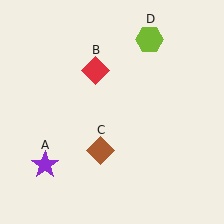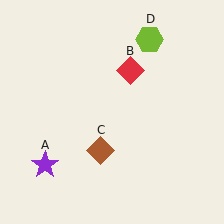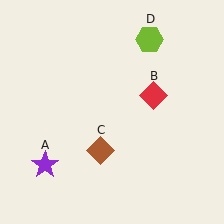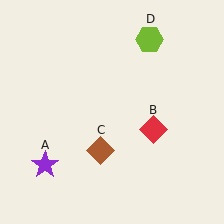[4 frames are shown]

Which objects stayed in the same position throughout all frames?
Purple star (object A) and brown diamond (object C) and lime hexagon (object D) remained stationary.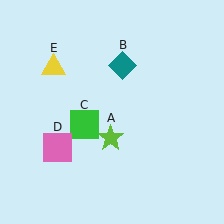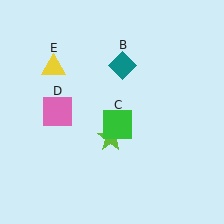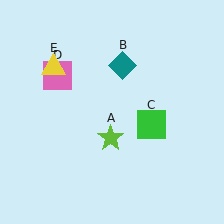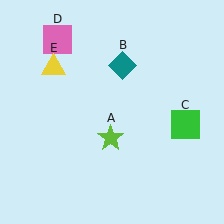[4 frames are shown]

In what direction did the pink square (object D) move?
The pink square (object D) moved up.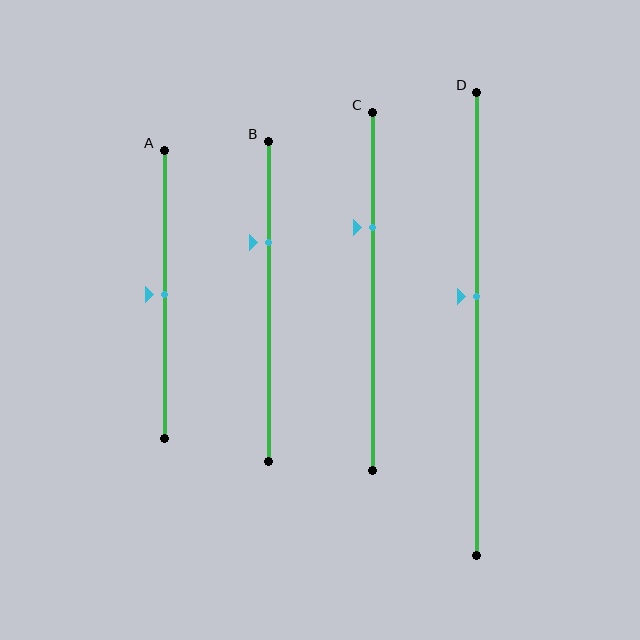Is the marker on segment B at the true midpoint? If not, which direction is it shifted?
No, the marker on segment B is shifted upward by about 18% of the segment length.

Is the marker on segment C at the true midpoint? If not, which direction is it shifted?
No, the marker on segment C is shifted upward by about 18% of the segment length.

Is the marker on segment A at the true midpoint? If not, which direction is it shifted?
Yes, the marker on segment A is at the true midpoint.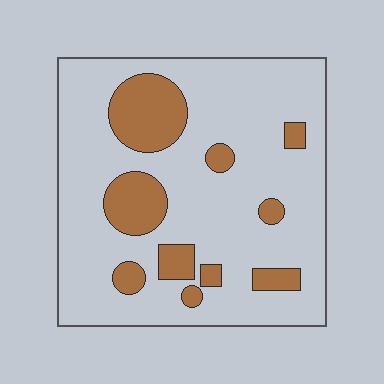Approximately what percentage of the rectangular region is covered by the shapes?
Approximately 20%.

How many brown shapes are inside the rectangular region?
10.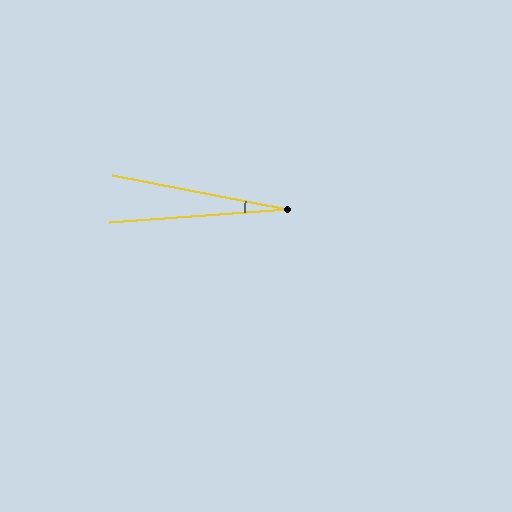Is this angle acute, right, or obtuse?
It is acute.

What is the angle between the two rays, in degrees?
Approximately 15 degrees.